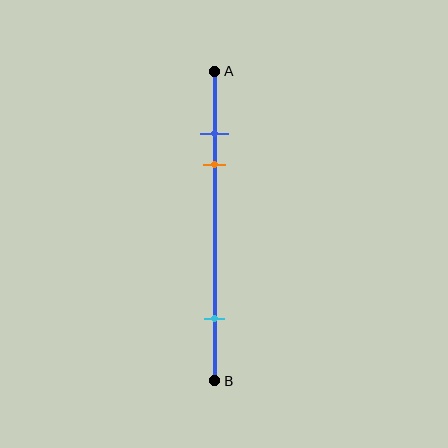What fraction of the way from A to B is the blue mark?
The blue mark is approximately 20% (0.2) of the way from A to B.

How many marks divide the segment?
There are 3 marks dividing the segment.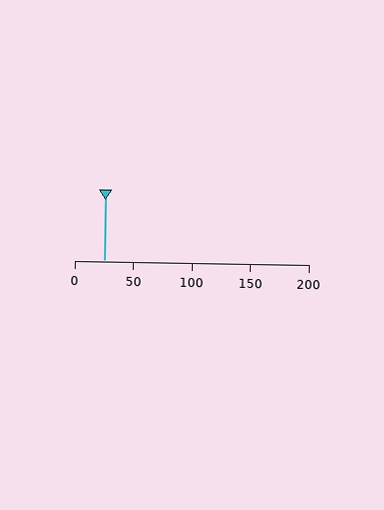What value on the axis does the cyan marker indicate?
The marker indicates approximately 25.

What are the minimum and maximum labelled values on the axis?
The axis runs from 0 to 200.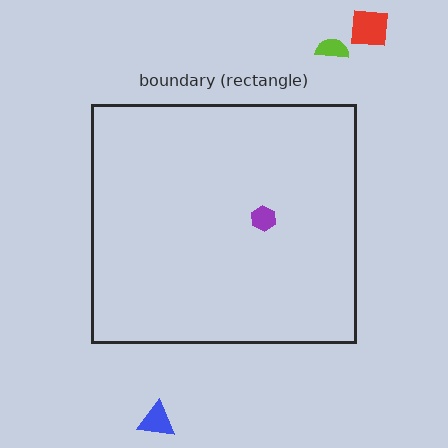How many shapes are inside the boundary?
1 inside, 3 outside.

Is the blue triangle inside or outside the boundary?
Outside.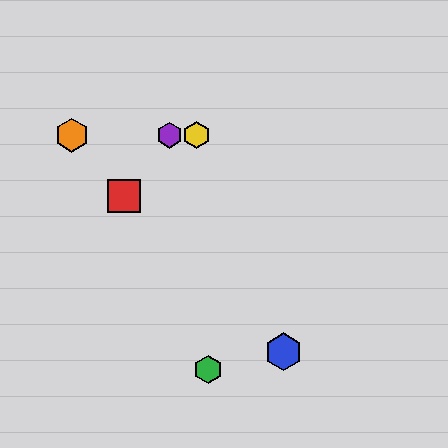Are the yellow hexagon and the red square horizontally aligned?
No, the yellow hexagon is at y≈135 and the red square is at y≈196.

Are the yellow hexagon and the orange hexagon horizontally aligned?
Yes, both are at y≈135.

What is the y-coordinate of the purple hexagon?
The purple hexagon is at y≈135.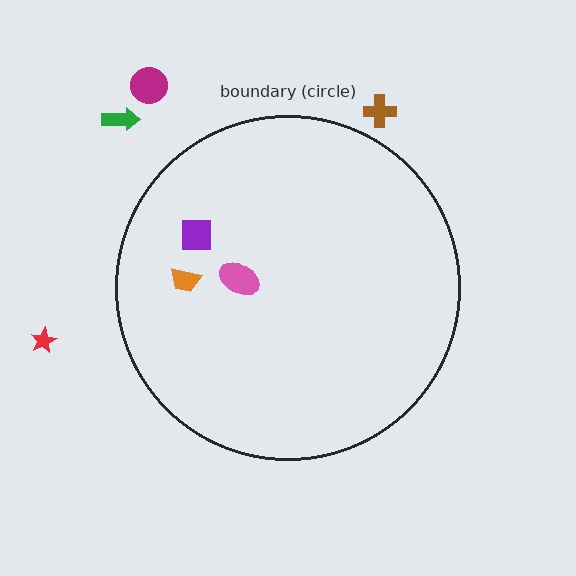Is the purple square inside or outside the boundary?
Inside.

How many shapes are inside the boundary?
3 inside, 4 outside.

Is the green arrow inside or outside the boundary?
Outside.